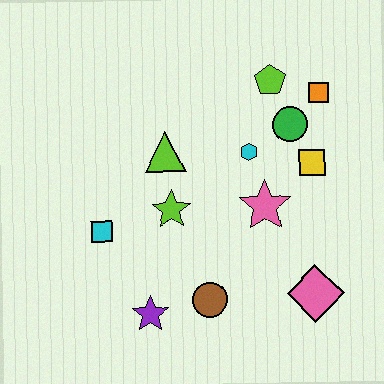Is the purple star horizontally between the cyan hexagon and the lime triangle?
No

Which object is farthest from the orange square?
The purple star is farthest from the orange square.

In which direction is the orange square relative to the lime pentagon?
The orange square is to the right of the lime pentagon.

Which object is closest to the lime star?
The lime triangle is closest to the lime star.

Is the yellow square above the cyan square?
Yes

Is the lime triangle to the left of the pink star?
Yes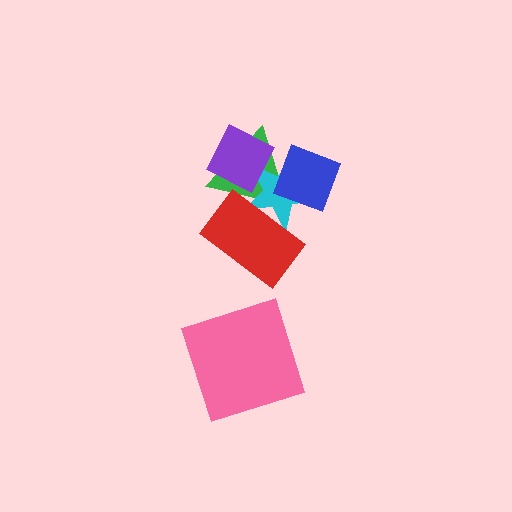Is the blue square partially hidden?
No, no other shape covers it.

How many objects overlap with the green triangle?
4 objects overlap with the green triangle.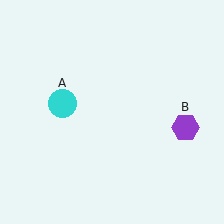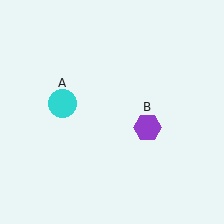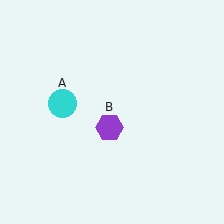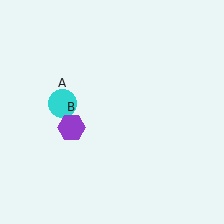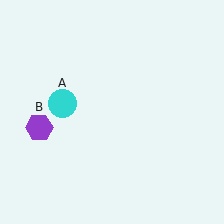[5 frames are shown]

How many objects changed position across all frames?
1 object changed position: purple hexagon (object B).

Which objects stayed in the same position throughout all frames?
Cyan circle (object A) remained stationary.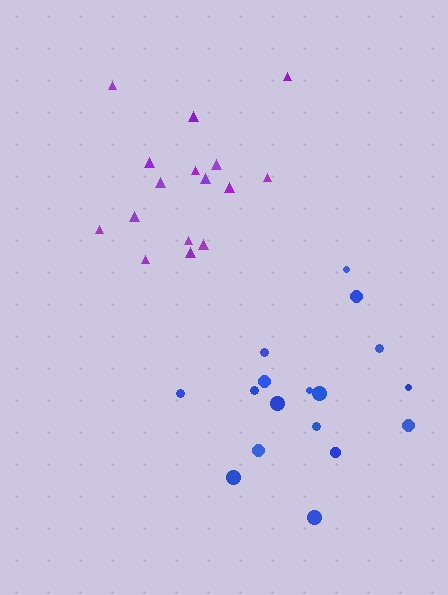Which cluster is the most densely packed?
Purple.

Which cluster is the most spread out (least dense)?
Blue.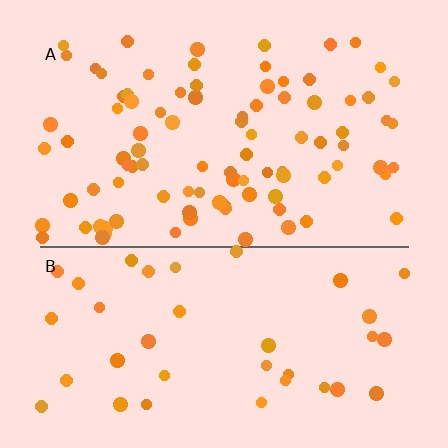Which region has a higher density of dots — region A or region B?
A (the top).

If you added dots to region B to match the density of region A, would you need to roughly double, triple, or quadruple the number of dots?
Approximately double.